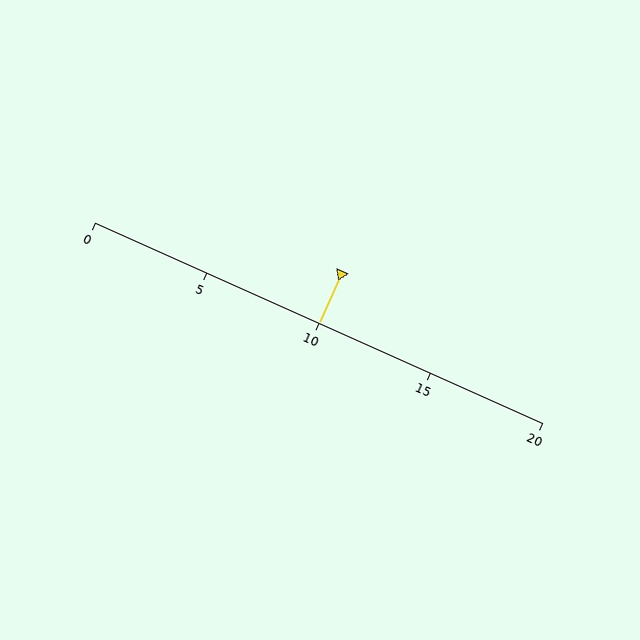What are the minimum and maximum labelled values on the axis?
The axis runs from 0 to 20.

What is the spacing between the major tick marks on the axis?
The major ticks are spaced 5 apart.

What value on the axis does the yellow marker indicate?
The marker indicates approximately 10.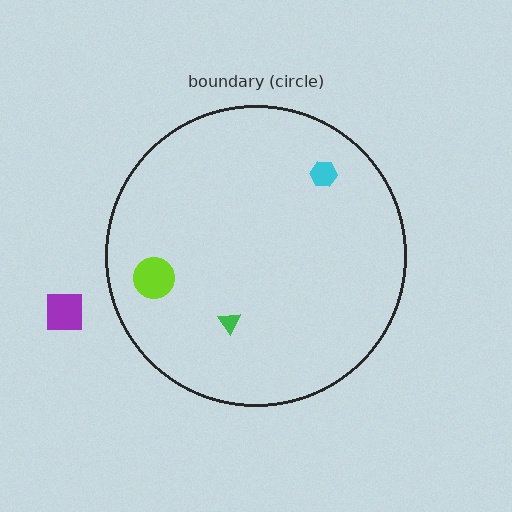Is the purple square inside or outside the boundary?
Outside.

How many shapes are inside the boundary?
3 inside, 1 outside.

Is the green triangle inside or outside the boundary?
Inside.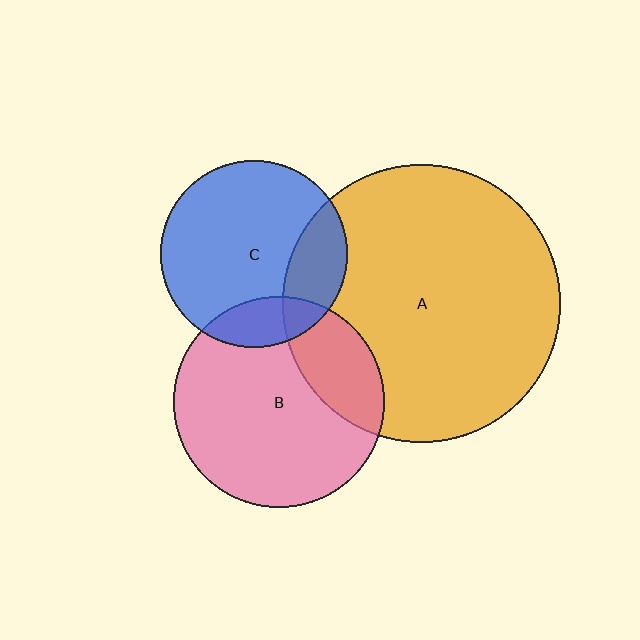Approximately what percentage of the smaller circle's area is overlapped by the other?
Approximately 20%.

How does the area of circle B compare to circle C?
Approximately 1.3 times.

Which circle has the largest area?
Circle A (orange).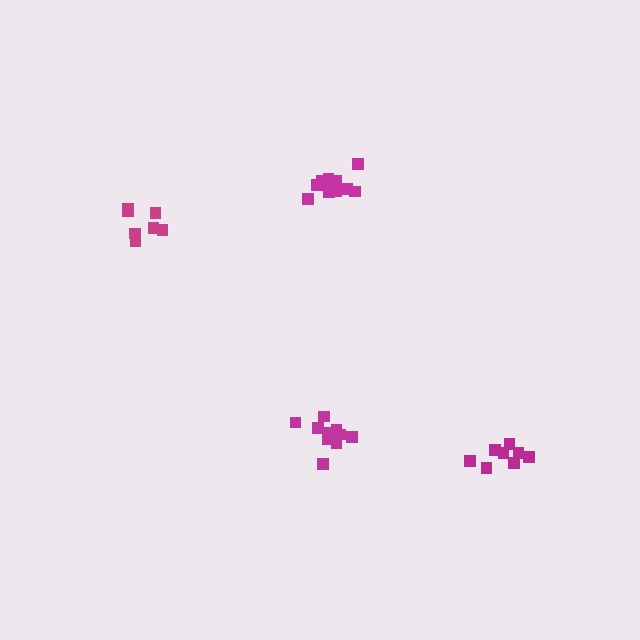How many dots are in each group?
Group 1: 12 dots, Group 2: 10 dots, Group 3: 8 dots, Group 4: 7 dots (37 total).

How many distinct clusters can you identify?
There are 4 distinct clusters.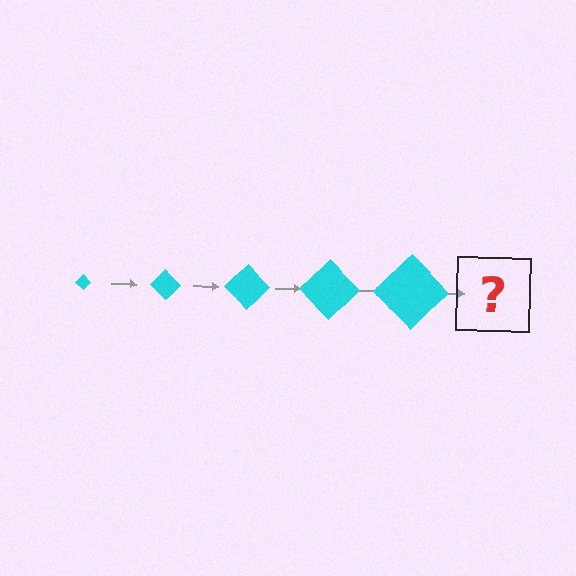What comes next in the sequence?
The next element should be a cyan diamond, larger than the previous one.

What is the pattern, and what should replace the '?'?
The pattern is that the diamond gets progressively larger each step. The '?' should be a cyan diamond, larger than the previous one.